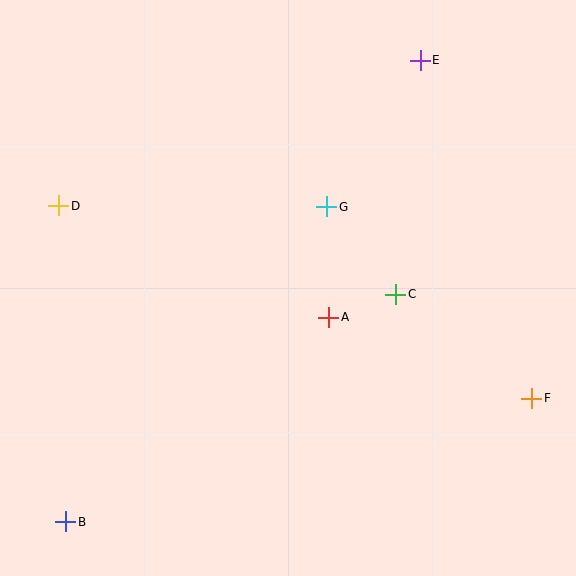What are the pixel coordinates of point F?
Point F is at (532, 398).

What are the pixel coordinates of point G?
Point G is at (327, 207).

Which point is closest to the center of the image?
Point A at (329, 317) is closest to the center.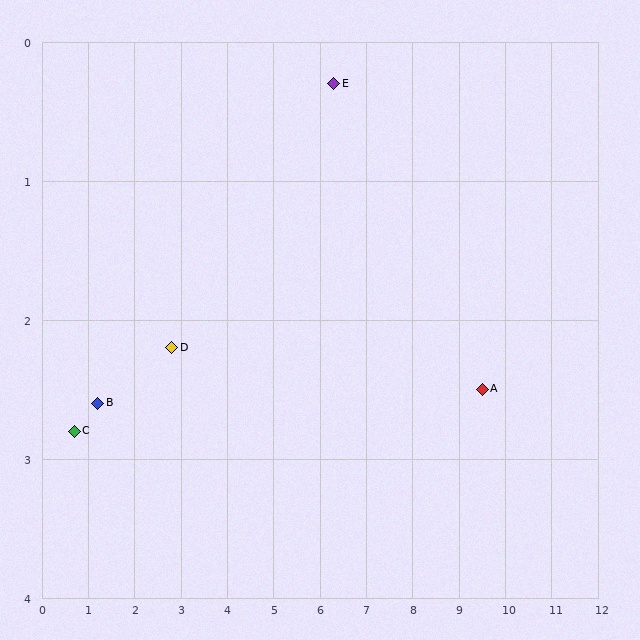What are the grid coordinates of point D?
Point D is at approximately (2.8, 2.2).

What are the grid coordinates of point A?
Point A is at approximately (9.5, 2.5).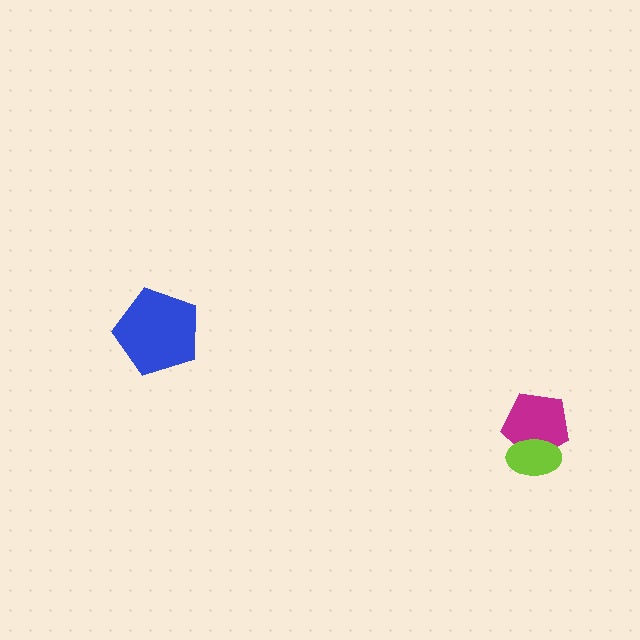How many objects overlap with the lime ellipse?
1 object overlaps with the lime ellipse.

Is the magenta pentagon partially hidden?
Yes, it is partially covered by another shape.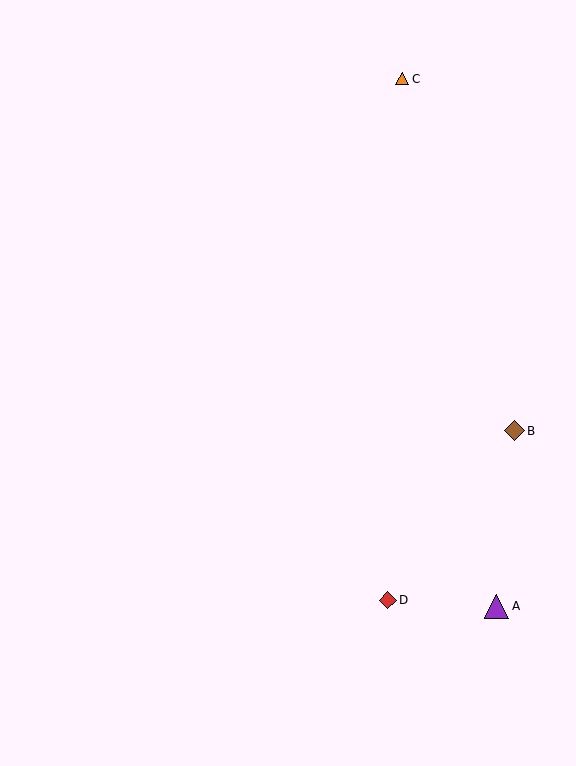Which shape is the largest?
The purple triangle (labeled A) is the largest.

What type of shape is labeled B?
Shape B is a brown diamond.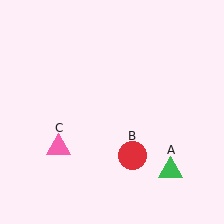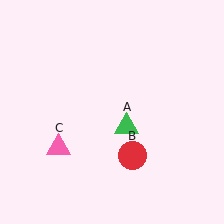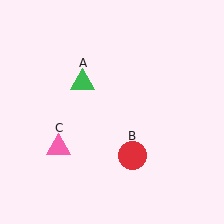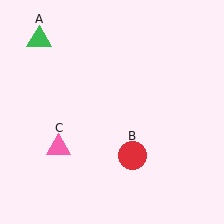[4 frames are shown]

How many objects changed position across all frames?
1 object changed position: green triangle (object A).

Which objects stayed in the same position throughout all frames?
Red circle (object B) and pink triangle (object C) remained stationary.